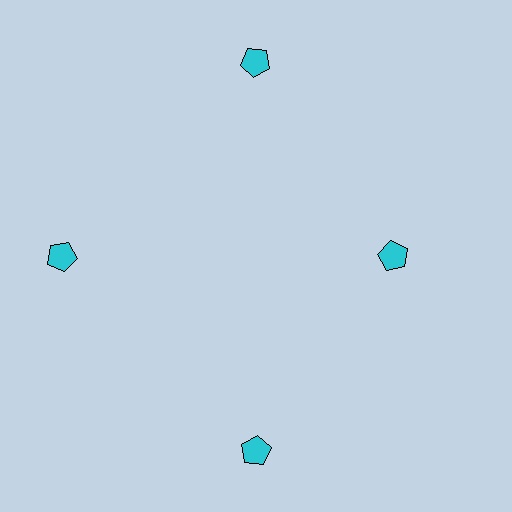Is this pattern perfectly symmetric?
No. The 4 cyan pentagons are arranged in a ring, but one element near the 3 o'clock position is pulled inward toward the center, breaking the 4-fold rotational symmetry.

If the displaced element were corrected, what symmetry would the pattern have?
It would have 4-fold rotational symmetry — the pattern would map onto itself every 90 degrees.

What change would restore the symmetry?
The symmetry would be restored by moving it outward, back onto the ring so that all 4 pentagons sit at equal angles and equal distance from the center.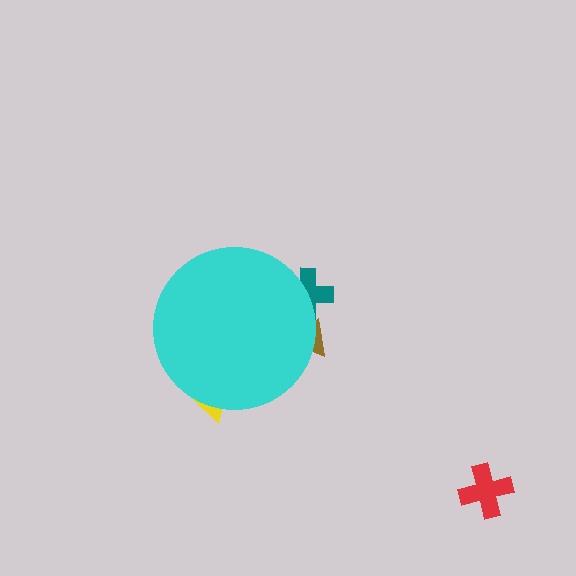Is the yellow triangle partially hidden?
Yes, the yellow triangle is partially hidden behind the cyan circle.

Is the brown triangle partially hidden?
Yes, the brown triangle is partially hidden behind the cyan circle.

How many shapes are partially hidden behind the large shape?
3 shapes are partially hidden.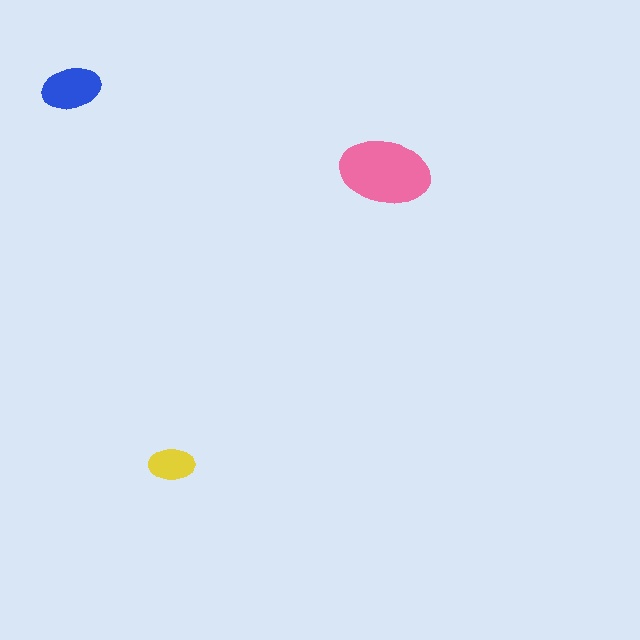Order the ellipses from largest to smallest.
the pink one, the blue one, the yellow one.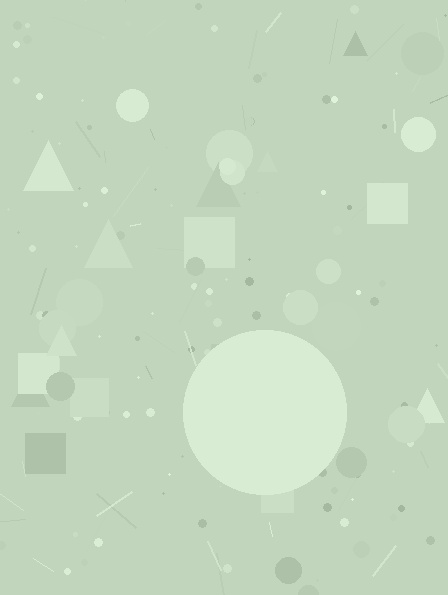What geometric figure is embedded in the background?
A circle is embedded in the background.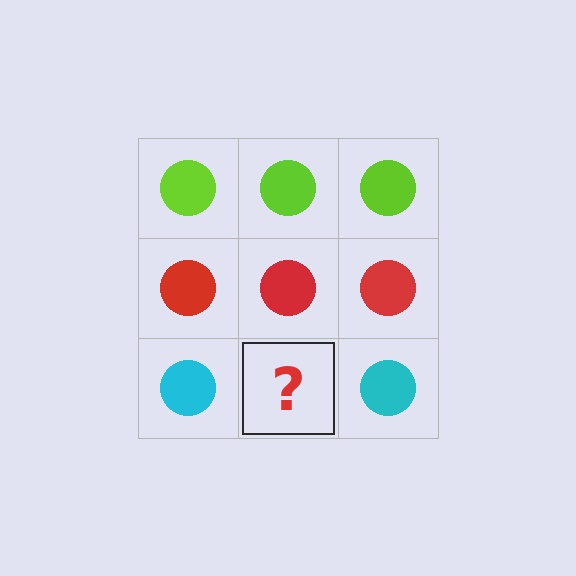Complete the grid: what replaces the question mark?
The question mark should be replaced with a cyan circle.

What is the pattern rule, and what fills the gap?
The rule is that each row has a consistent color. The gap should be filled with a cyan circle.